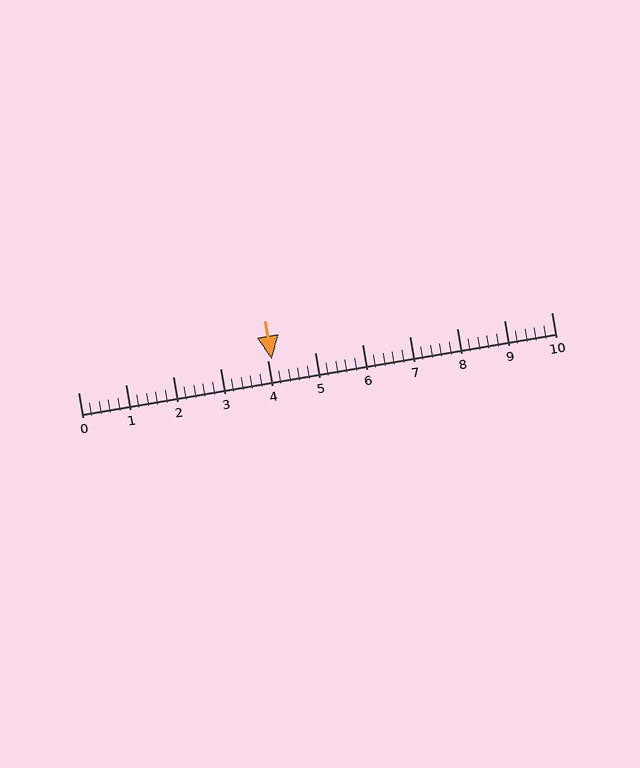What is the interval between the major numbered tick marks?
The major tick marks are spaced 1 units apart.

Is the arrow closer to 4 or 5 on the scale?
The arrow is closer to 4.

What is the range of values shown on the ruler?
The ruler shows values from 0 to 10.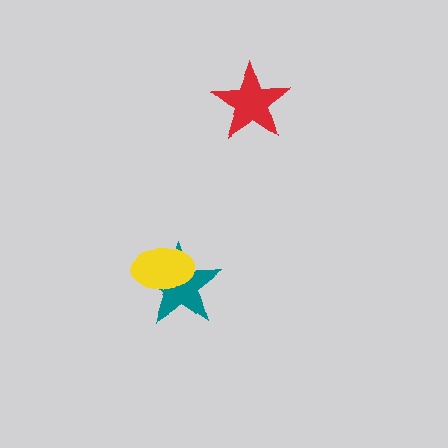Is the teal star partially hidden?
Yes, it is partially covered by another shape.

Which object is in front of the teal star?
The yellow ellipse is in front of the teal star.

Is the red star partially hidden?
No, no other shape covers it.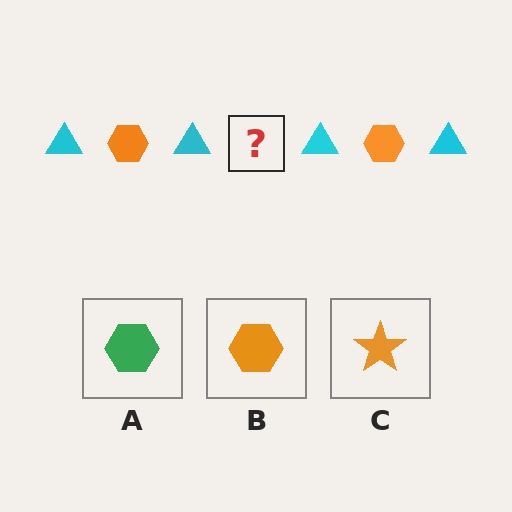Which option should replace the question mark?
Option B.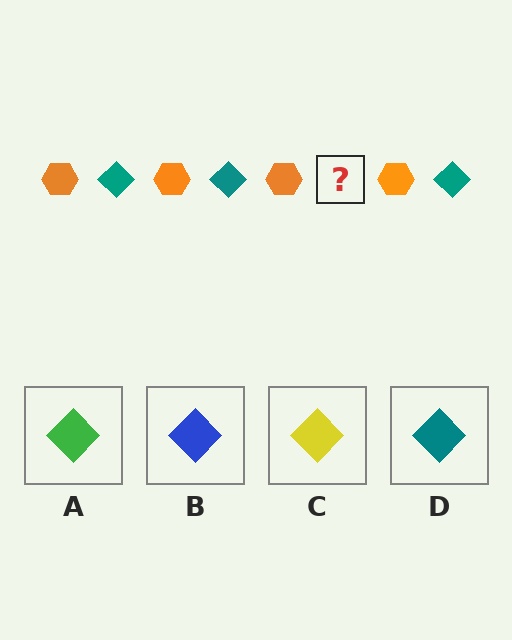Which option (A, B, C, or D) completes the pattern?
D.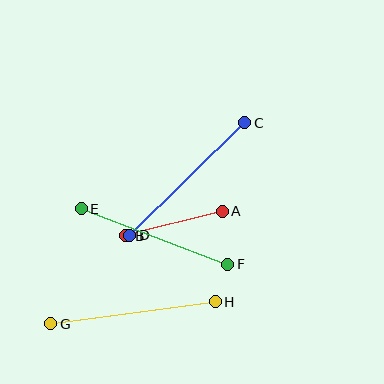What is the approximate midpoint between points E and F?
The midpoint is at approximately (155, 236) pixels.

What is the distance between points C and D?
The distance is approximately 161 pixels.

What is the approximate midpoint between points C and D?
The midpoint is at approximately (187, 179) pixels.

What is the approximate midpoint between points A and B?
The midpoint is at approximately (174, 224) pixels.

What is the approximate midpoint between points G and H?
The midpoint is at approximately (133, 313) pixels.